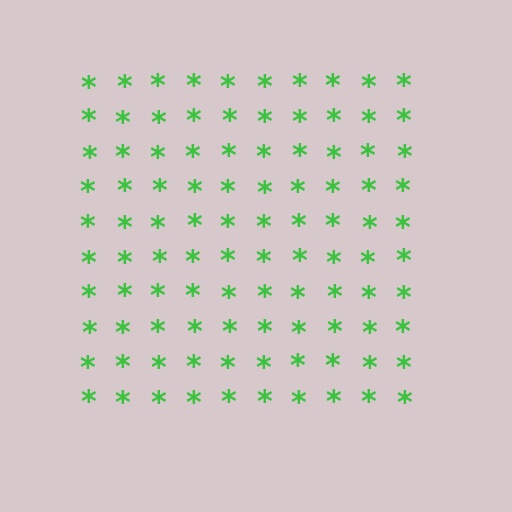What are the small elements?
The small elements are asterisks.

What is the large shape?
The large shape is a square.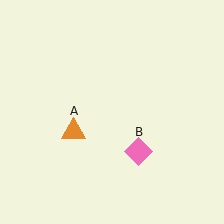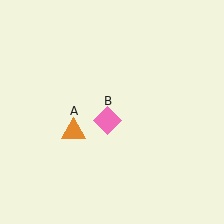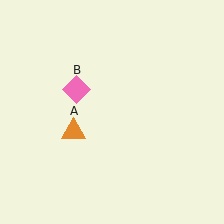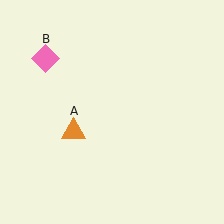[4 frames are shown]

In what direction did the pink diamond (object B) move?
The pink diamond (object B) moved up and to the left.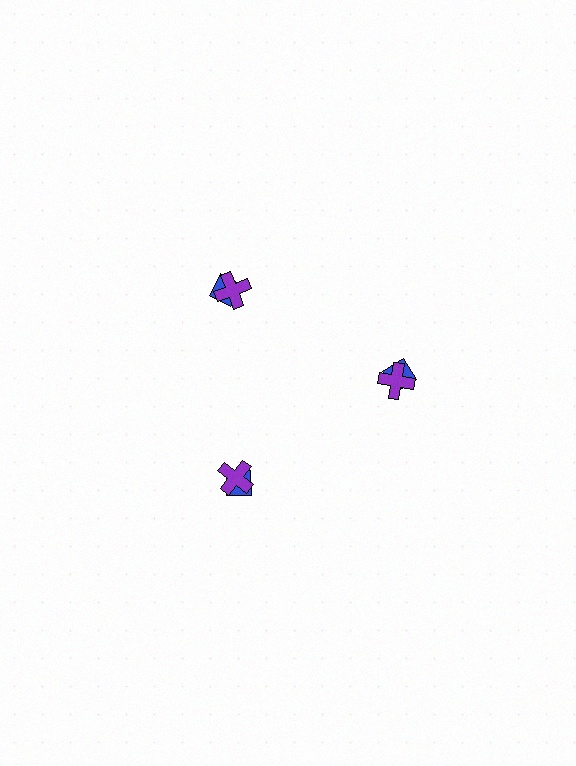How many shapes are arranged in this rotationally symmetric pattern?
There are 6 shapes, arranged in 3 groups of 2.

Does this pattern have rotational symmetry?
Yes, this pattern has 3-fold rotational symmetry. It looks the same after rotating 120 degrees around the center.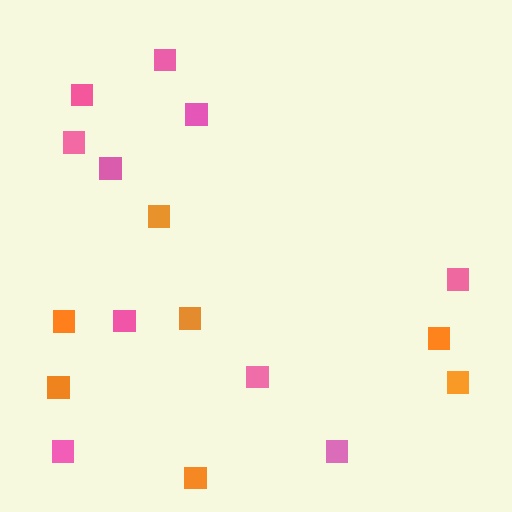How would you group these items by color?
There are 2 groups: one group of orange squares (7) and one group of pink squares (10).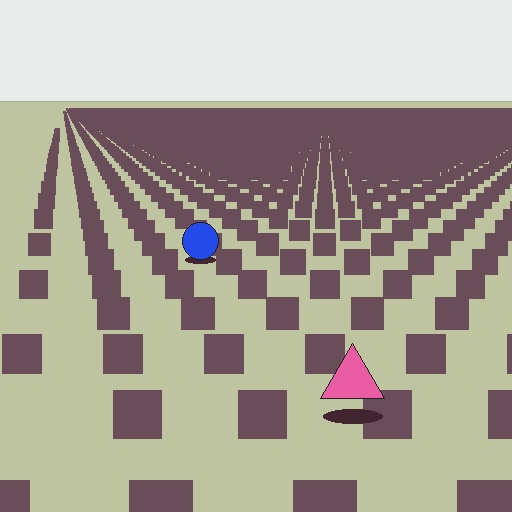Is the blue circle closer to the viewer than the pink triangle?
No. The pink triangle is closer — you can tell from the texture gradient: the ground texture is coarser near it.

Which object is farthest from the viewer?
The blue circle is farthest from the viewer. It appears smaller and the ground texture around it is denser.